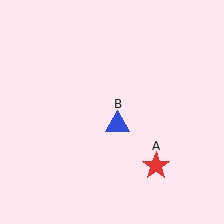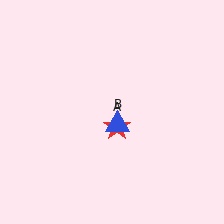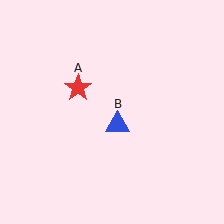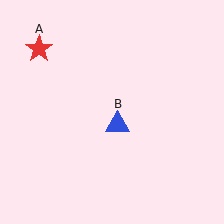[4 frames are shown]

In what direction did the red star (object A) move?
The red star (object A) moved up and to the left.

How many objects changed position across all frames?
1 object changed position: red star (object A).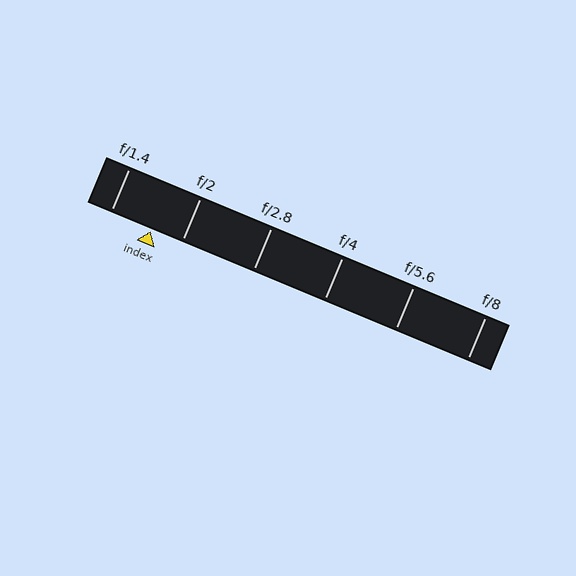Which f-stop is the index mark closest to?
The index mark is closest to f/2.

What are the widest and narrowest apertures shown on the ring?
The widest aperture shown is f/1.4 and the narrowest is f/8.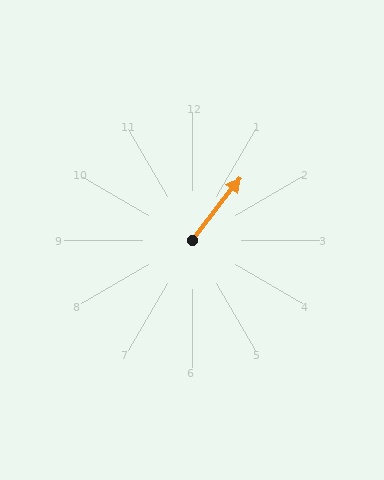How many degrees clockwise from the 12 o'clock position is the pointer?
Approximately 38 degrees.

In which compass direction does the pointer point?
Northeast.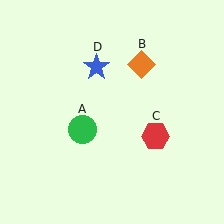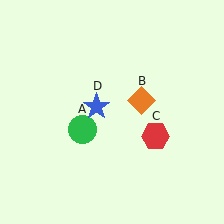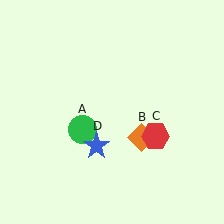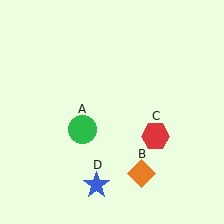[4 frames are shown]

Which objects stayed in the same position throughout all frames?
Green circle (object A) and red hexagon (object C) remained stationary.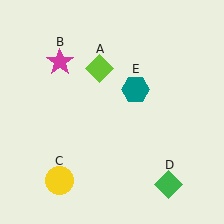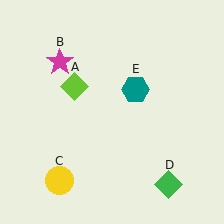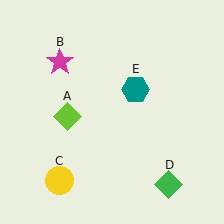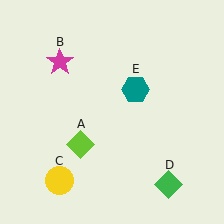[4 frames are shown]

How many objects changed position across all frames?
1 object changed position: lime diamond (object A).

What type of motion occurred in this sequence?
The lime diamond (object A) rotated counterclockwise around the center of the scene.